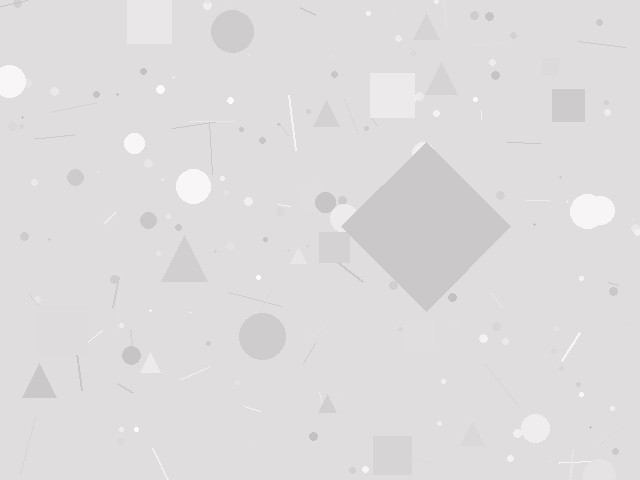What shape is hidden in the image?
A diamond is hidden in the image.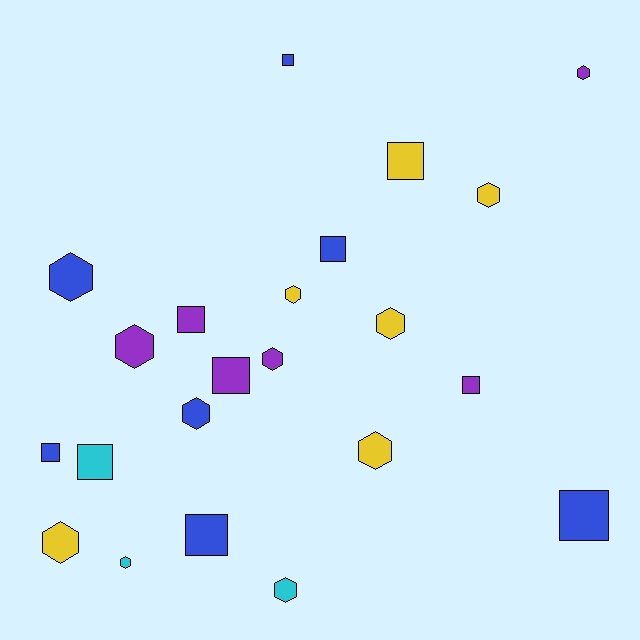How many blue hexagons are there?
There are 2 blue hexagons.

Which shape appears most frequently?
Hexagon, with 12 objects.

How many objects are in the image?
There are 22 objects.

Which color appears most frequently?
Blue, with 7 objects.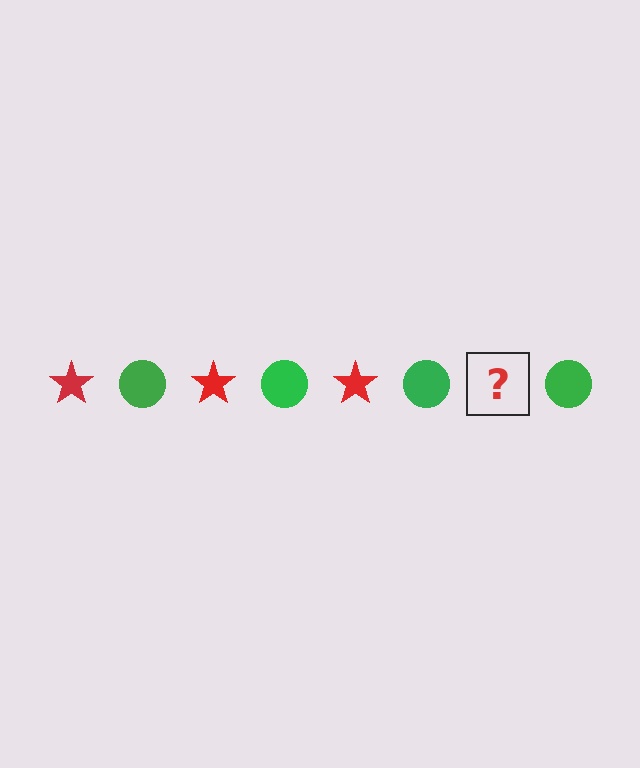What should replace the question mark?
The question mark should be replaced with a red star.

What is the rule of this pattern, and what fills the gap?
The rule is that the pattern alternates between red star and green circle. The gap should be filled with a red star.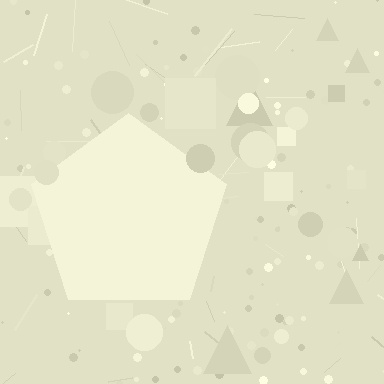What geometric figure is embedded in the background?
A pentagon is embedded in the background.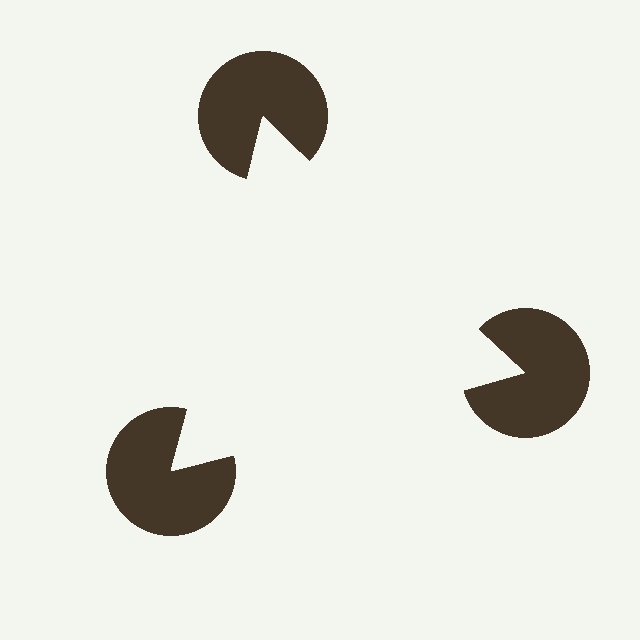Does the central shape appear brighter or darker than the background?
It typically appears slightly brighter than the background, even though no actual brightness change is drawn.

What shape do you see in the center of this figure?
An illusory triangle — its edges are inferred from the aligned wedge cuts in the pac-man discs, not physically drawn.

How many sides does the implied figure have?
3 sides.